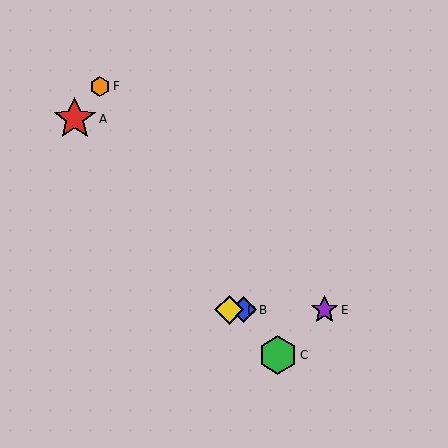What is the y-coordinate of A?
Object A is at y≈119.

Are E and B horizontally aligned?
Yes, both are at y≈310.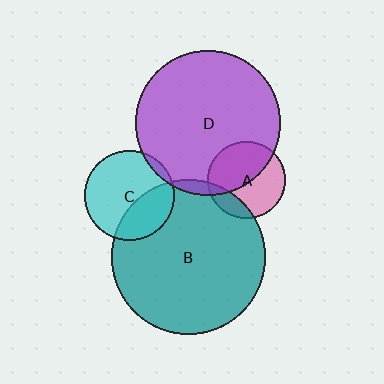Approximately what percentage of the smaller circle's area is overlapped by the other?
Approximately 5%.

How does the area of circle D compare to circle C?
Approximately 2.6 times.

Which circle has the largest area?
Circle B (teal).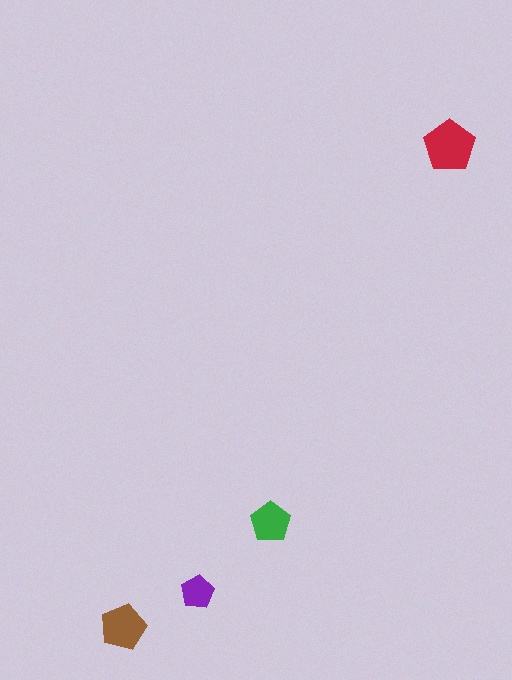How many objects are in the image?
There are 4 objects in the image.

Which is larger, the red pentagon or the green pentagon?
The red one.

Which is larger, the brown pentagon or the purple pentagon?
The brown one.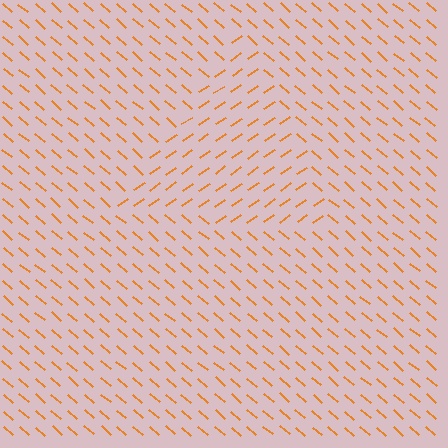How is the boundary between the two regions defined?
The boundary is defined purely by a change in line orientation (approximately 76 degrees difference). All lines are the same color and thickness.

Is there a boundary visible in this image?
Yes, there is a texture boundary formed by a change in line orientation.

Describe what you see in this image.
The image is filled with small orange line segments. A triangle region in the image has lines oriented differently from the surrounding lines, creating a visible texture boundary.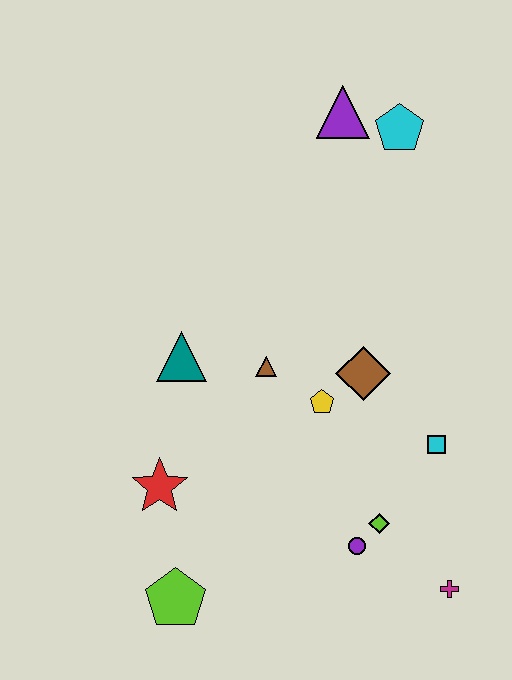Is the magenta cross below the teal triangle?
Yes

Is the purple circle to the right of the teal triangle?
Yes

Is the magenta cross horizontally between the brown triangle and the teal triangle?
No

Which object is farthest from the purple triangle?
The lime pentagon is farthest from the purple triangle.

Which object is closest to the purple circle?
The lime diamond is closest to the purple circle.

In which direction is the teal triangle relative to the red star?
The teal triangle is above the red star.